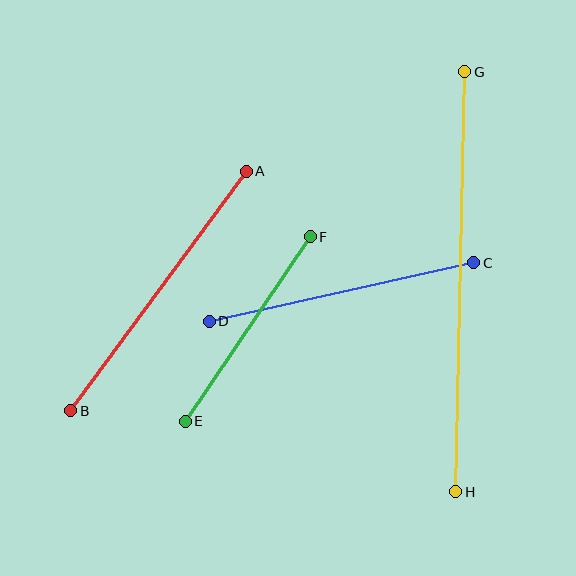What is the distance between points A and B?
The distance is approximately 297 pixels.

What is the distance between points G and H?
The distance is approximately 420 pixels.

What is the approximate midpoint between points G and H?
The midpoint is at approximately (460, 282) pixels.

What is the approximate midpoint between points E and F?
The midpoint is at approximately (248, 329) pixels.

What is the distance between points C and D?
The distance is approximately 271 pixels.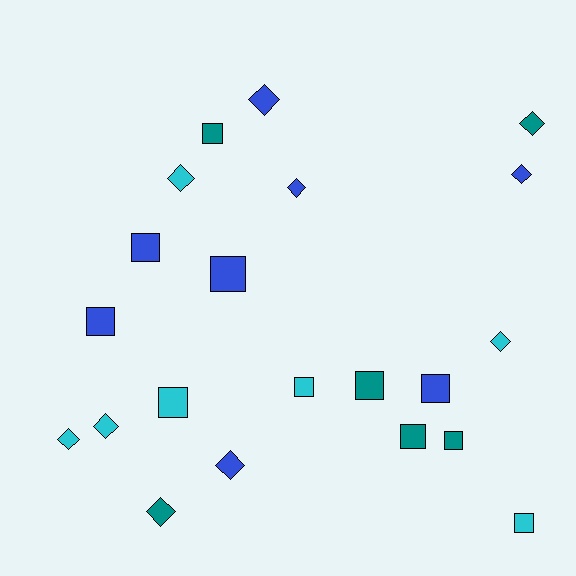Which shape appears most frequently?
Square, with 11 objects.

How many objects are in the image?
There are 21 objects.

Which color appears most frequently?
Blue, with 8 objects.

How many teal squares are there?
There are 4 teal squares.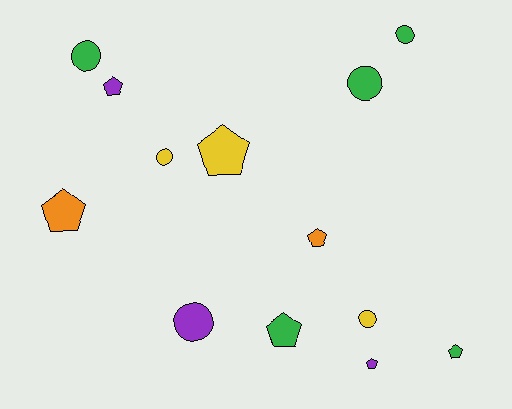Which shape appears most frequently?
Pentagon, with 7 objects.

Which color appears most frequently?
Green, with 5 objects.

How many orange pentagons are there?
There are 2 orange pentagons.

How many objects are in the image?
There are 13 objects.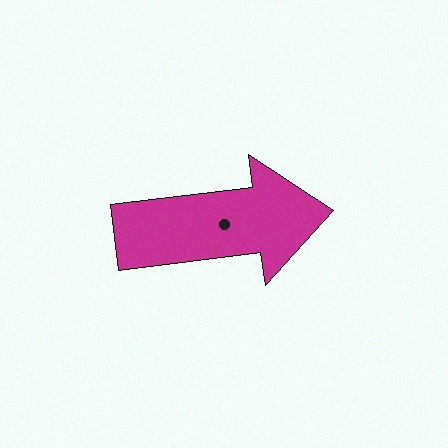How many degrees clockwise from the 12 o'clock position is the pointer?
Approximately 83 degrees.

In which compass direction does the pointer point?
East.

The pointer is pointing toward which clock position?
Roughly 3 o'clock.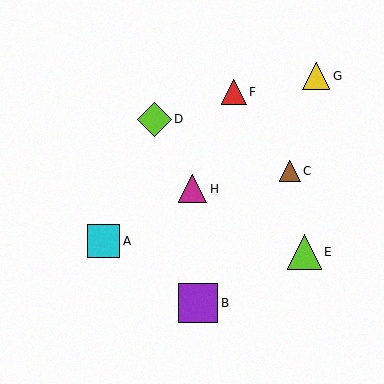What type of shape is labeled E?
Shape E is a lime triangle.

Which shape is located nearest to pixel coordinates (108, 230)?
The cyan square (labeled A) at (104, 241) is nearest to that location.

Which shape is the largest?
The purple square (labeled B) is the largest.